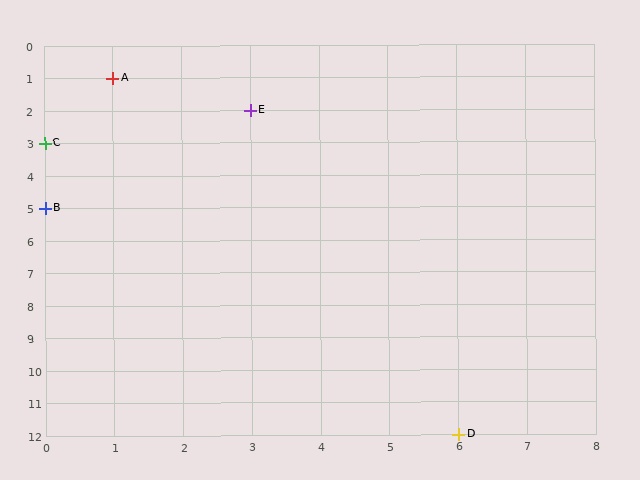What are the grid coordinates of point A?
Point A is at grid coordinates (1, 1).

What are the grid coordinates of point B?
Point B is at grid coordinates (0, 5).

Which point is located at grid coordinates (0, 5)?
Point B is at (0, 5).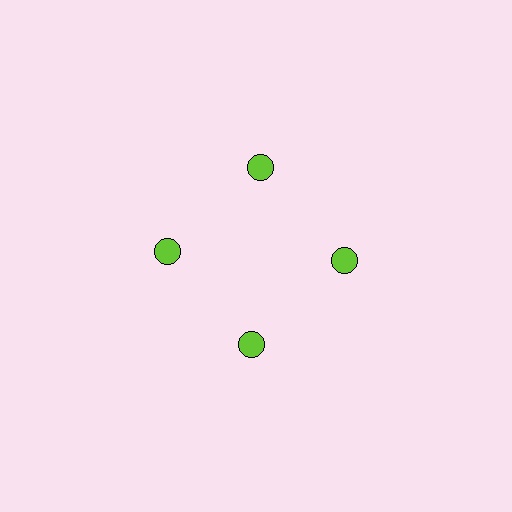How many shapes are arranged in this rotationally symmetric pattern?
There are 4 shapes, arranged in 4 groups of 1.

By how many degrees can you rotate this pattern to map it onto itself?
The pattern maps onto itself every 90 degrees of rotation.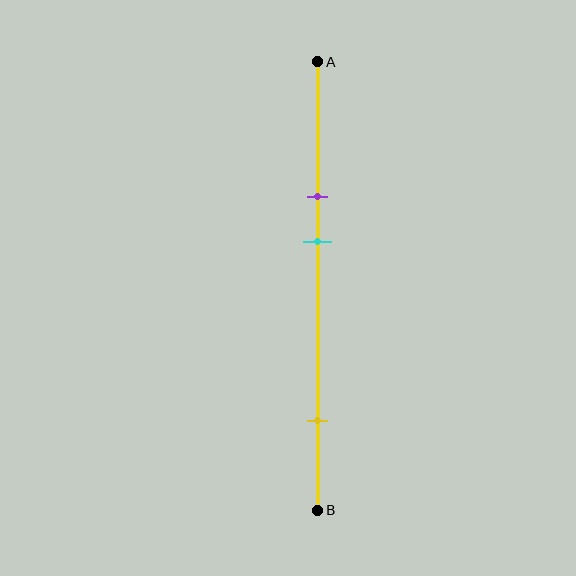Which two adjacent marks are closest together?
The purple and cyan marks are the closest adjacent pair.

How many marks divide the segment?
There are 3 marks dividing the segment.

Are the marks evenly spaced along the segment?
No, the marks are not evenly spaced.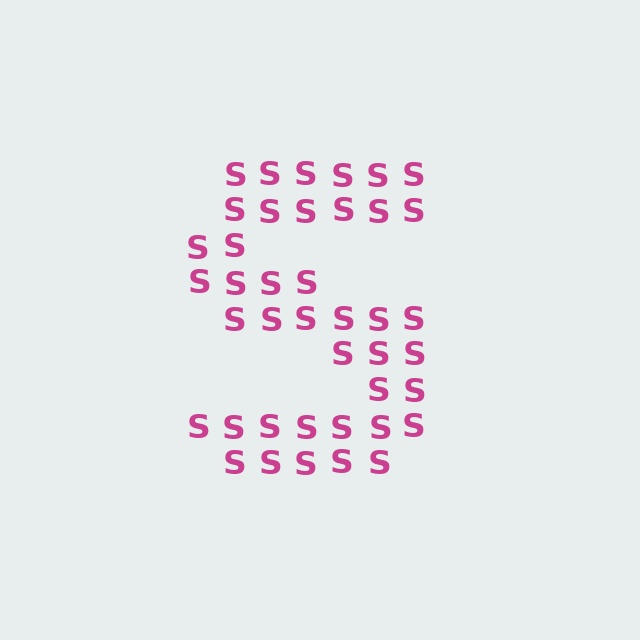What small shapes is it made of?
It is made of small letter S's.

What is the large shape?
The large shape is the letter S.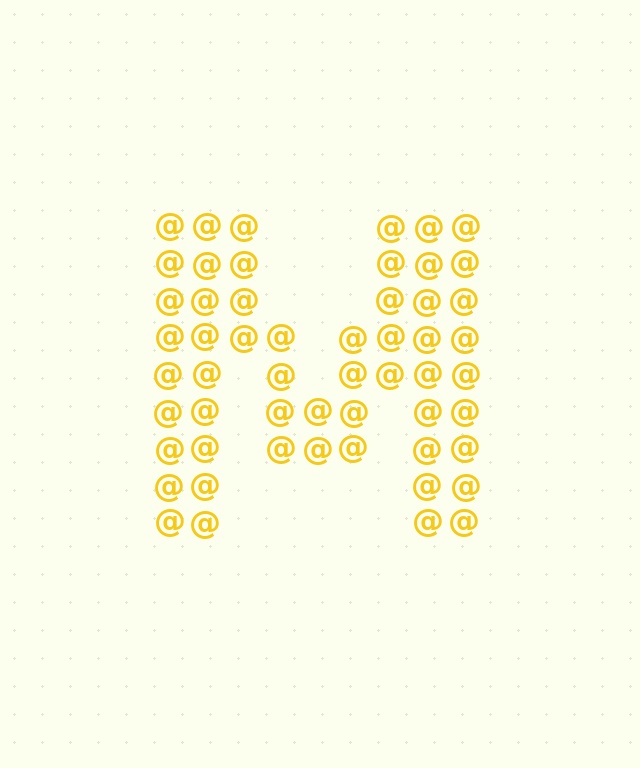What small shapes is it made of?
It is made of small at signs.